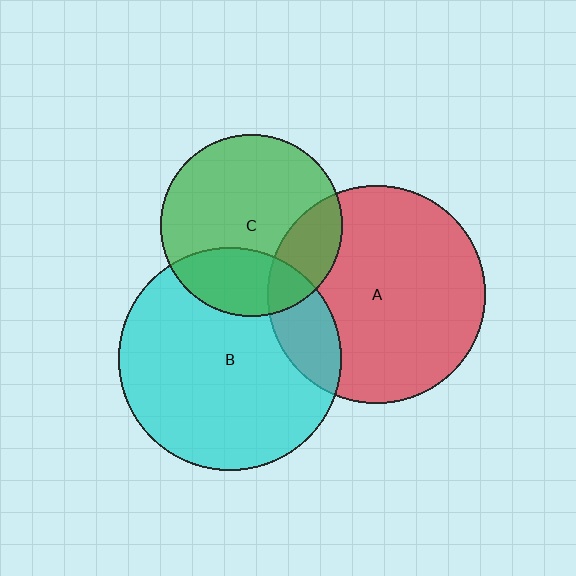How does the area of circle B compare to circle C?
Approximately 1.5 times.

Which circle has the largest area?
Circle B (cyan).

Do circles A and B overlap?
Yes.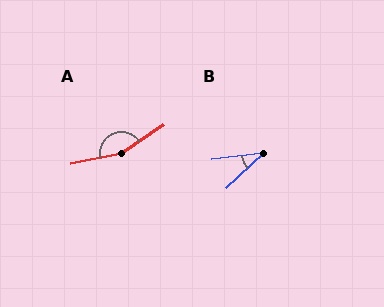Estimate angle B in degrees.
Approximately 36 degrees.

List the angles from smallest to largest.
B (36°), A (157°).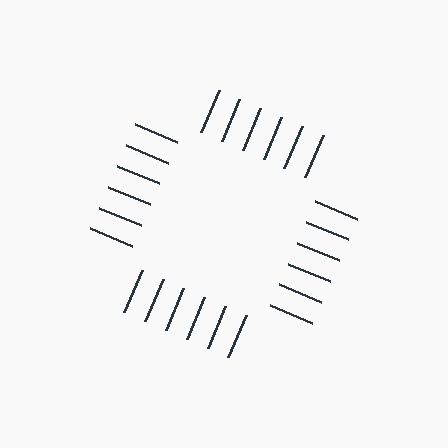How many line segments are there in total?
24 — 6 along each of the 4 edges.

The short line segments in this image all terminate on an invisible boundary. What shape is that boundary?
An illusory square — the line segments terminate on its edges but no continuous stroke is drawn.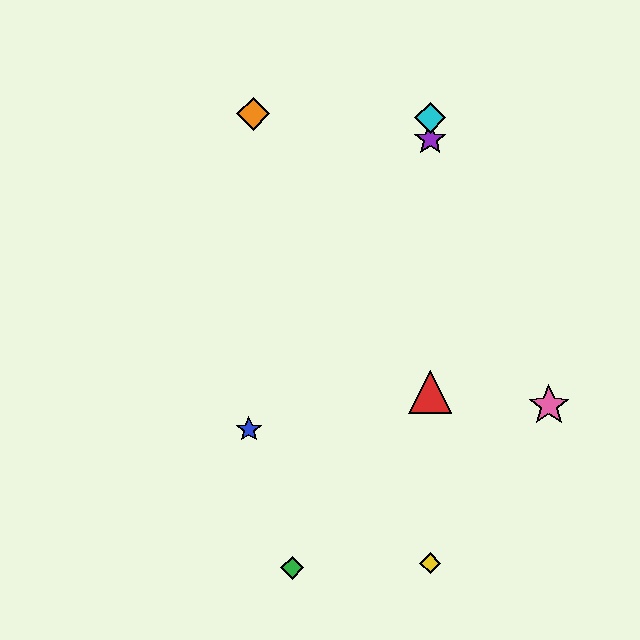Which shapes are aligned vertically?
The red triangle, the yellow diamond, the purple star, the cyan diamond are aligned vertically.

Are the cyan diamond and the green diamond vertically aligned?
No, the cyan diamond is at x≈430 and the green diamond is at x≈292.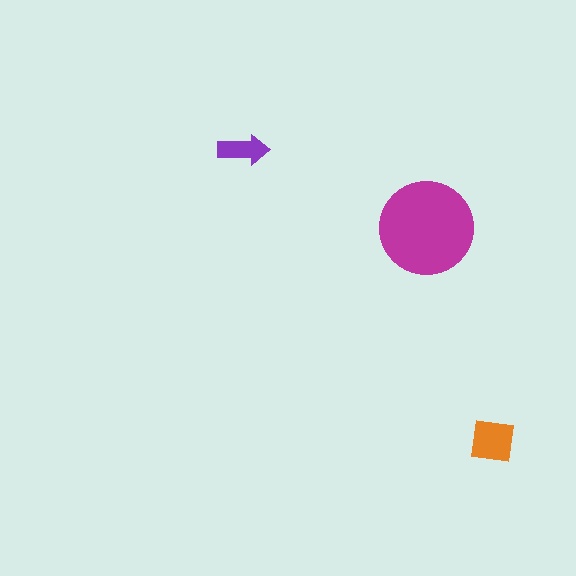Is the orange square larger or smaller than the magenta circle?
Smaller.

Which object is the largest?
The magenta circle.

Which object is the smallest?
The purple arrow.